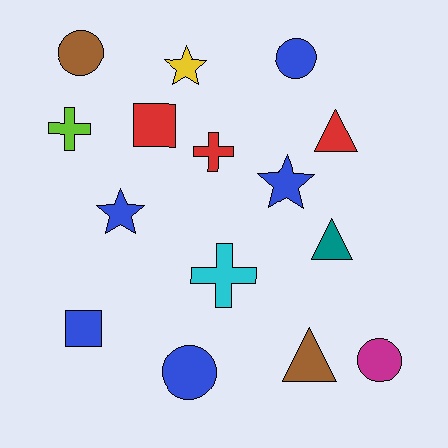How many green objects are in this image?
There are no green objects.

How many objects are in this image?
There are 15 objects.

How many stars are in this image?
There are 3 stars.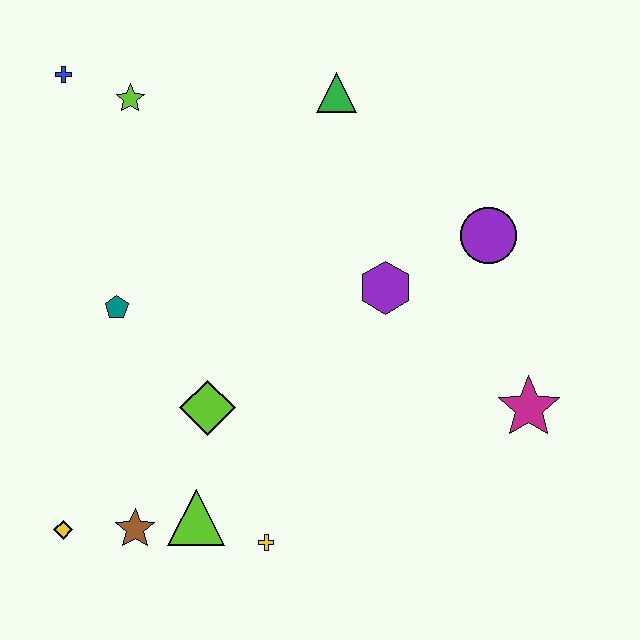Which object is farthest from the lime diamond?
The blue cross is farthest from the lime diamond.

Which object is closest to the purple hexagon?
The purple circle is closest to the purple hexagon.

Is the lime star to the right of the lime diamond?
No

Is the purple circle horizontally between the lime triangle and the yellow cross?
No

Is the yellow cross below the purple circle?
Yes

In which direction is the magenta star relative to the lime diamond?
The magenta star is to the right of the lime diamond.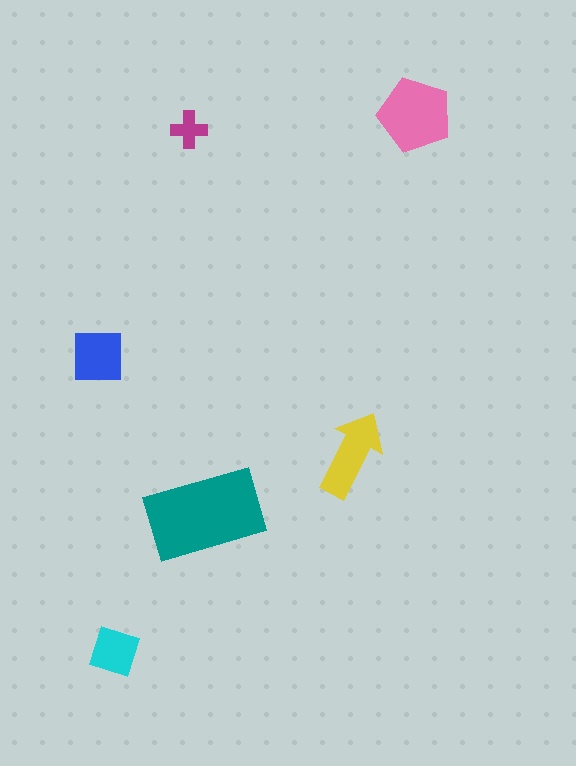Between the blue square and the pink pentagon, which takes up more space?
The pink pentagon.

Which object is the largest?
The teal rectangle.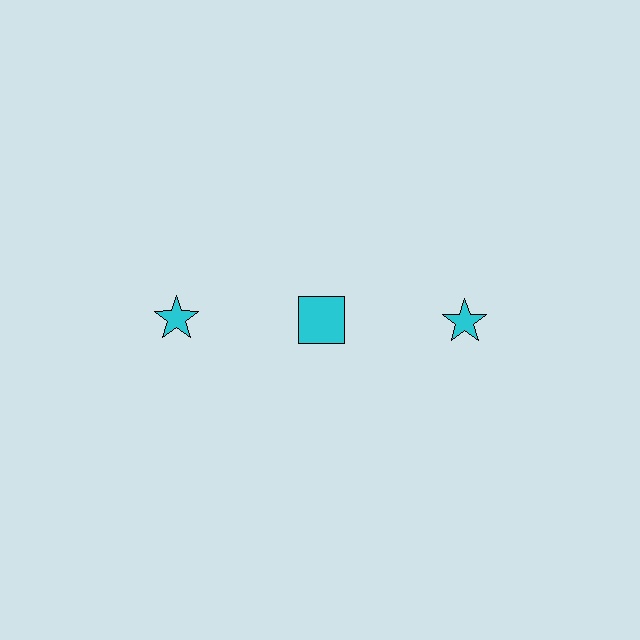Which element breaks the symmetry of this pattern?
The cyan square in the top row, second from left column breaks the symmetry. All other shapes are cyan stars.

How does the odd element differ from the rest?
It has a different shape: square instead of star.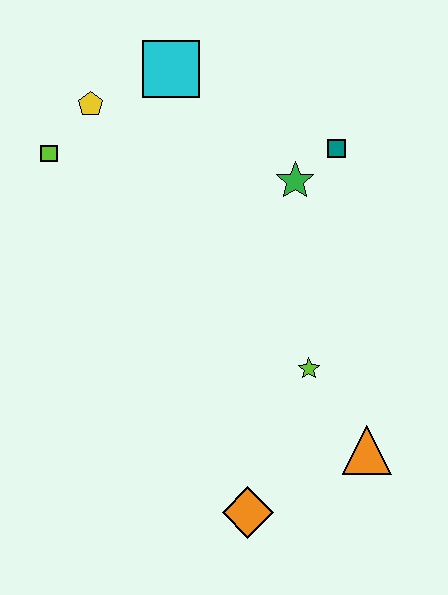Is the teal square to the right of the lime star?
Yes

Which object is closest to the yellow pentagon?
The lime square is closest to the yellow pentagon.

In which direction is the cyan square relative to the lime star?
The cyan square is above the lime star.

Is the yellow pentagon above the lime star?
Yes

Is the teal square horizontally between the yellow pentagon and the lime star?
No